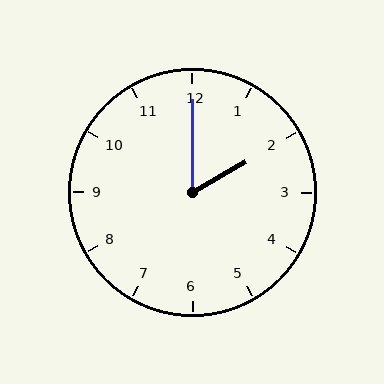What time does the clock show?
2:00.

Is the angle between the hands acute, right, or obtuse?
It is acute.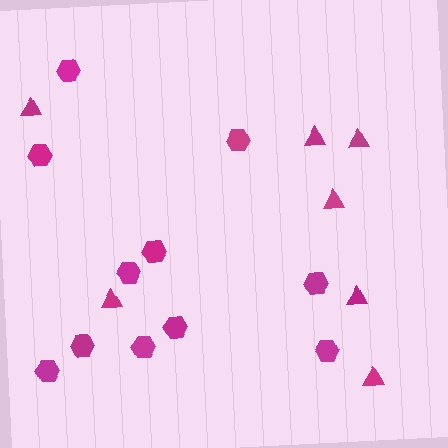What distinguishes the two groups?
There are 2 groups: one group of triangles (7) and one group of hexagons (11).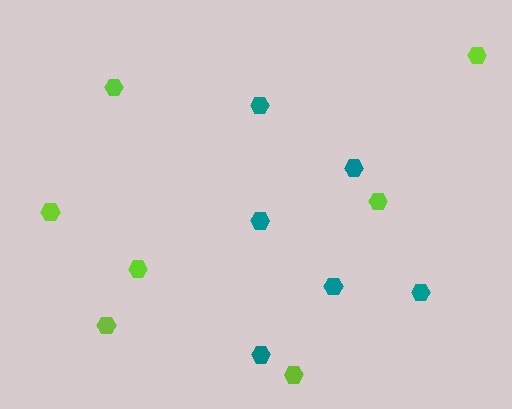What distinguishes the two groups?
There are 2 groups: one group of lime hexagons (7) and one group of teal hexagons (6).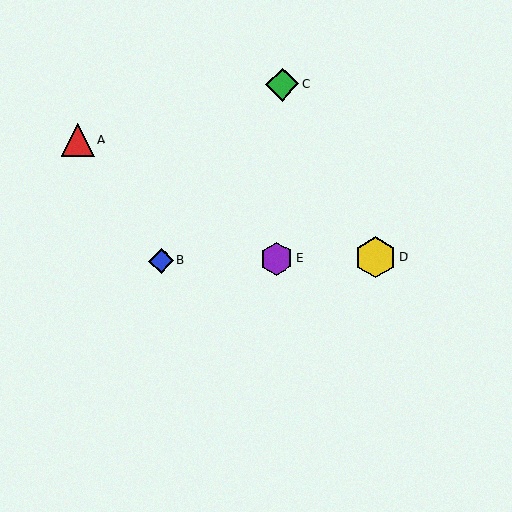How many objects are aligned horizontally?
3 objects (B, D, E) are aligned horizontally.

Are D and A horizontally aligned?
No, D is at y≈257 and A is at y≈140.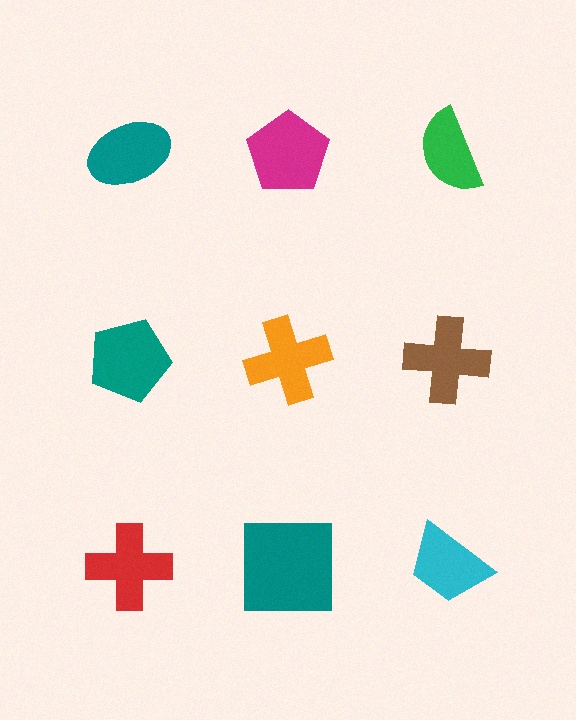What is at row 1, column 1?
A teal ellipse.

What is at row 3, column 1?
A red cross.